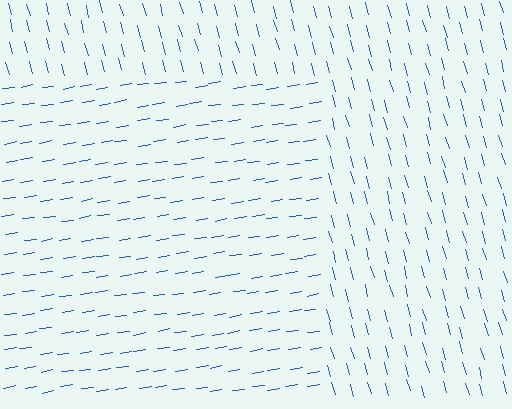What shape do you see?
I see a rectangle.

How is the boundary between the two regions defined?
The boundary is defined purely by a change in line orientation (approximately 83 degrees difference). All lines are the same color and thickness.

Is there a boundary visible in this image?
Yes, there is a texture boundary formed by a change in line orientation.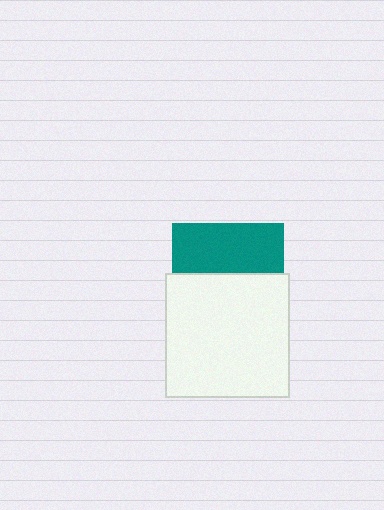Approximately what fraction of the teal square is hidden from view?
Roughly 55% of the teal square is hidden behind the white square.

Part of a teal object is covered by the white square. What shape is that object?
It is a square.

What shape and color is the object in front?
The object in front is a white square.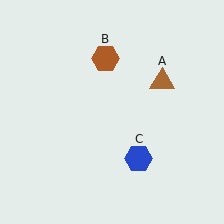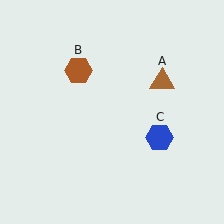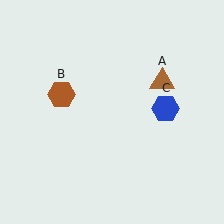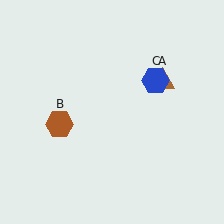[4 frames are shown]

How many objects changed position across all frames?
2 objects changed position: brown hexagon (object B), blue hexagon (object C).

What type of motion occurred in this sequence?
The brown hexagon (object B), blue hexagon (object C) rotated counterclockwise around the center of the scene.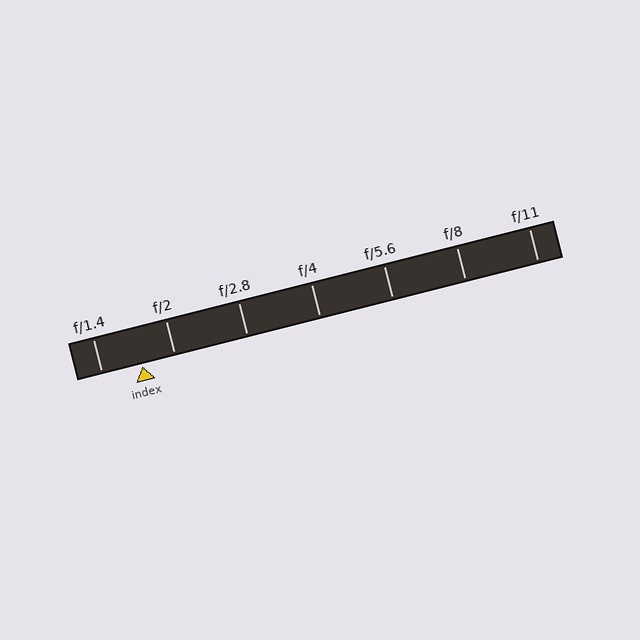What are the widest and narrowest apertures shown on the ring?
The widest aperture shown is f/1.4 and the narrowest is f/11.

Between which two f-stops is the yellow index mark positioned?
The index mark is between f/1.4 and f/2.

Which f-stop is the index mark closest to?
The index mark is closest to f/2.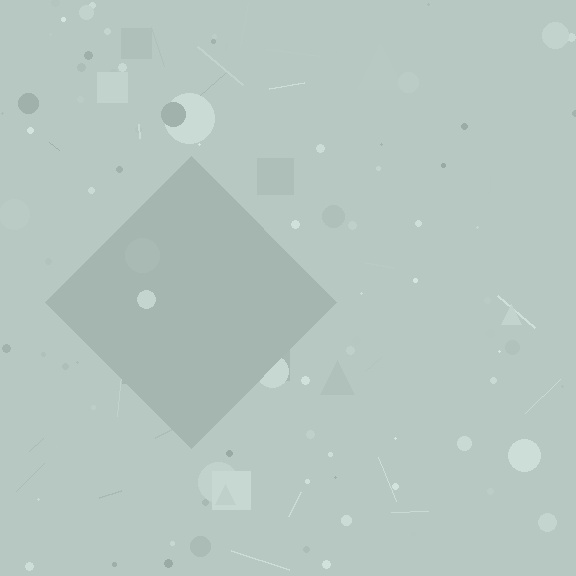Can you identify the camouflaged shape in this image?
The camouflaged shape is a diamond.